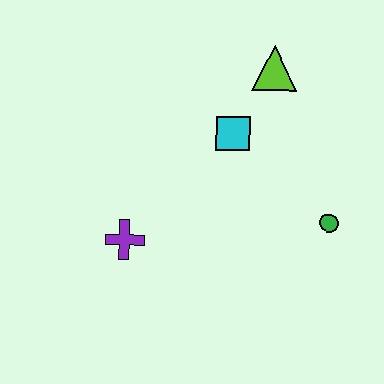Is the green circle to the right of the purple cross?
Yes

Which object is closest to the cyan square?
The lime triangle is closest to the cyan square.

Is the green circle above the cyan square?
No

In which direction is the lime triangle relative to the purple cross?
The lime triangle is above the purple cross.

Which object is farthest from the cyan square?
The purple cross is farthest from the cyan square.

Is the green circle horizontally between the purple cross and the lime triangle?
No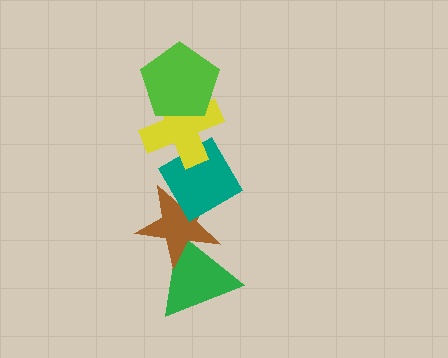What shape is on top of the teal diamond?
The yellow cross is on top of the teal diamond.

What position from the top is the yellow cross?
The yellow cross is 2nd from the top.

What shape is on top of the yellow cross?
The lime pentagon is on top of the yellow cross.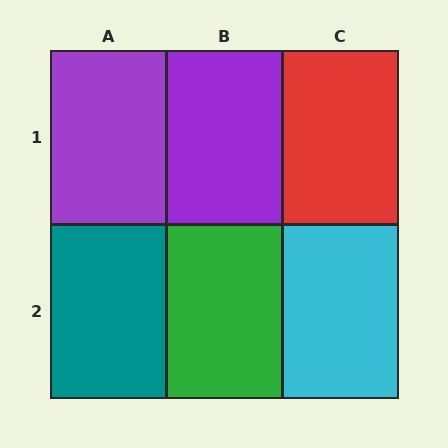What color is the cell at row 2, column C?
Cyan.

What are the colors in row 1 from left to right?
Purple, purple, red.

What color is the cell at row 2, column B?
Green.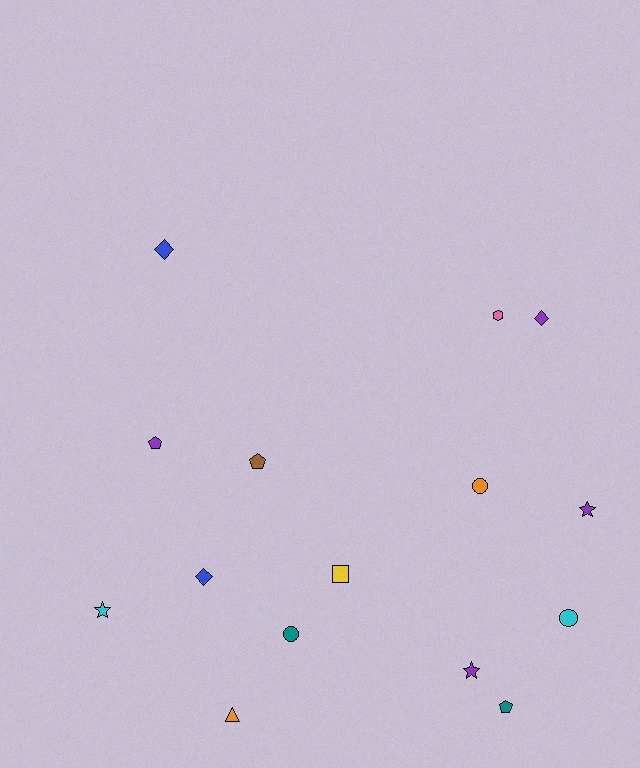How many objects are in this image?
There are 15 objects.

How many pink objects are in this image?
There is 1 pink object.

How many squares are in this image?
There is 1 square.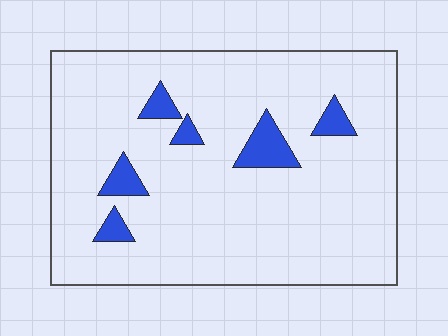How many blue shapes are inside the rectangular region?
6.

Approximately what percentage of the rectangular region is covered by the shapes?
Approximately 10%.